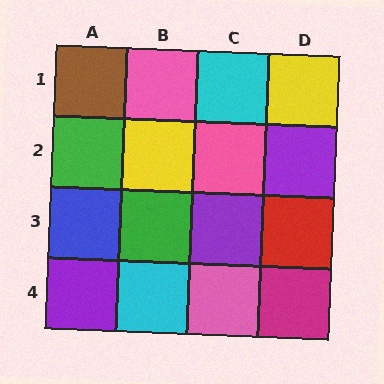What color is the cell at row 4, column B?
Cyan.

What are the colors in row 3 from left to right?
Blue, green, purple, red.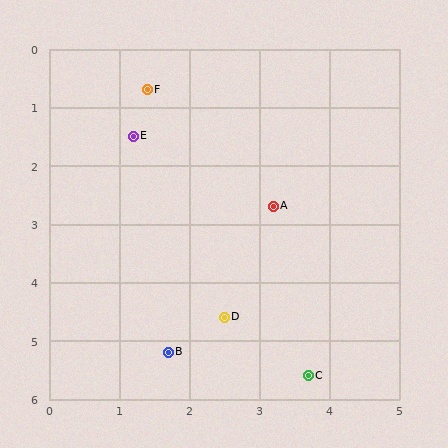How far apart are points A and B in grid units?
Points A and B are about 2.9 grid units apart.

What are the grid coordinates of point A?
Point A is at approximately (3.2, 2.7).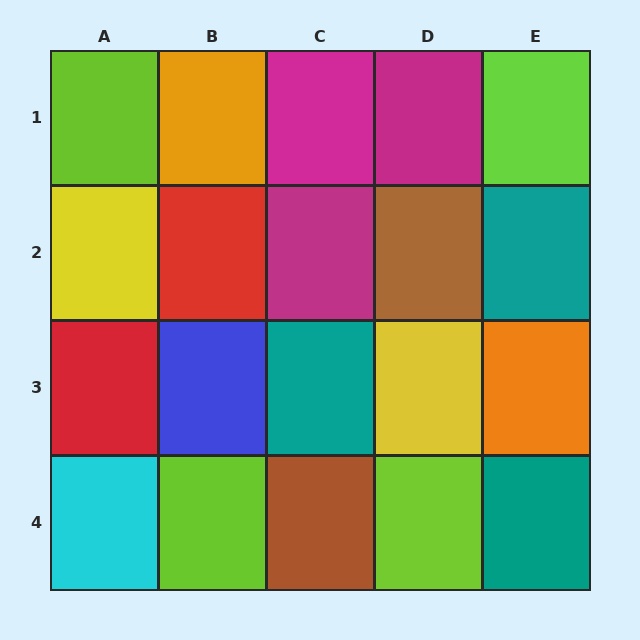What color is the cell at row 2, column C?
Magenta.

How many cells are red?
2 cells are red.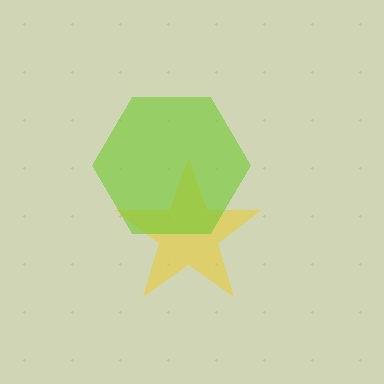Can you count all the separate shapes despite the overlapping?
Yes, there are 2 separate shapes.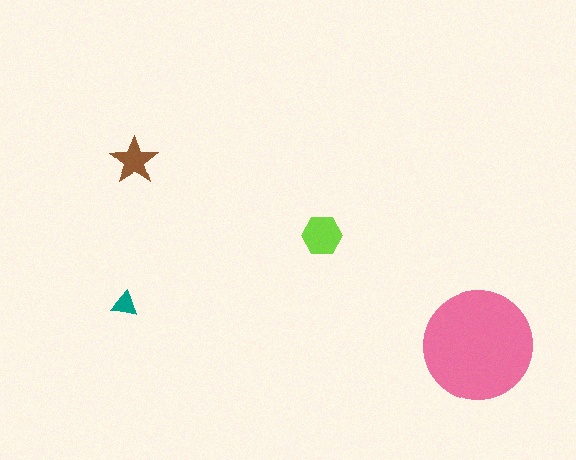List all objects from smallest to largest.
The teal triangle, the brown star, the lime hexagon, the pink circle.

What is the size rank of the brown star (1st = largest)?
3rd.